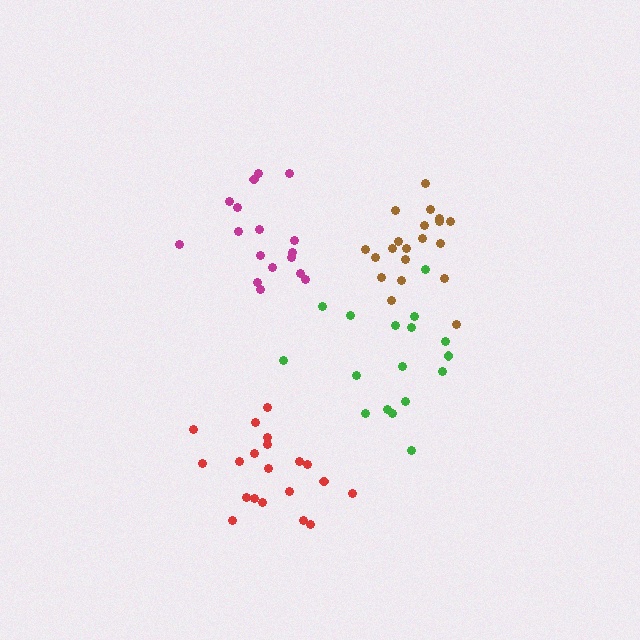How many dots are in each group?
Group 1: 17 dots, Group 2: 17 dots, Group 3: 20 dots, Group 4: 20 dots (74 total).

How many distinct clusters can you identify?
There are 4 distinct clusters.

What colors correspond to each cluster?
The clusters are colored: magenta, green, red, brown.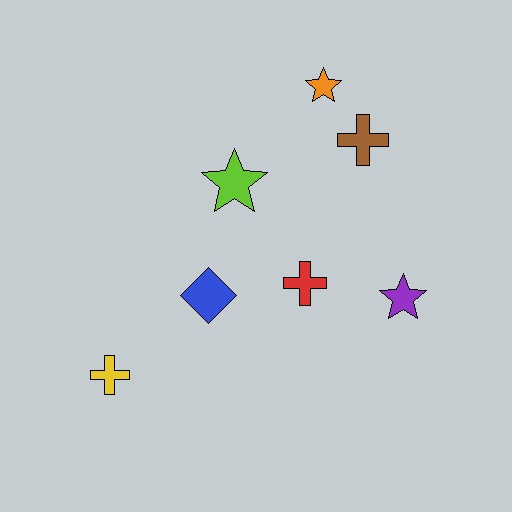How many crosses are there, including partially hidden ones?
There are 3 crosses.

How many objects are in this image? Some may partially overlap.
There are 7 objects.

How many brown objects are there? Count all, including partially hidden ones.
There is 1 brown object.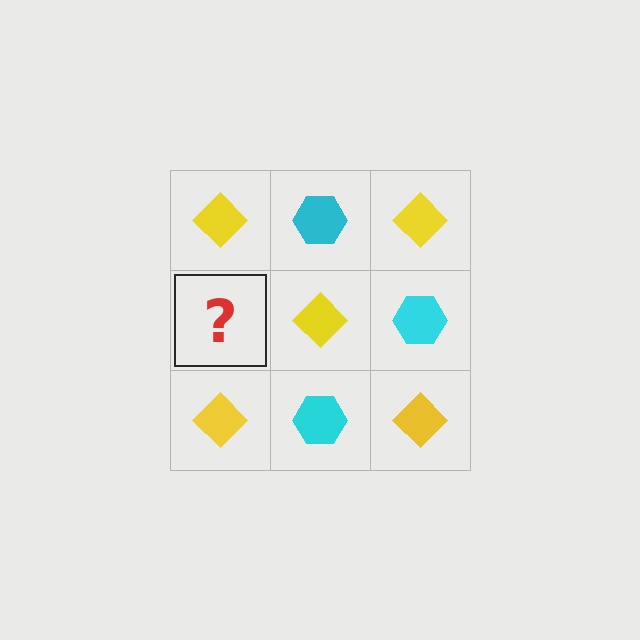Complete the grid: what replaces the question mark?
The question mark should be replaced with a cyan hexagon.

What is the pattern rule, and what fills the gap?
The rule is that it alternates yellow diamond and cyan hexagon in a checkerboard pattern. The gap should be filled with a cyan hexagon.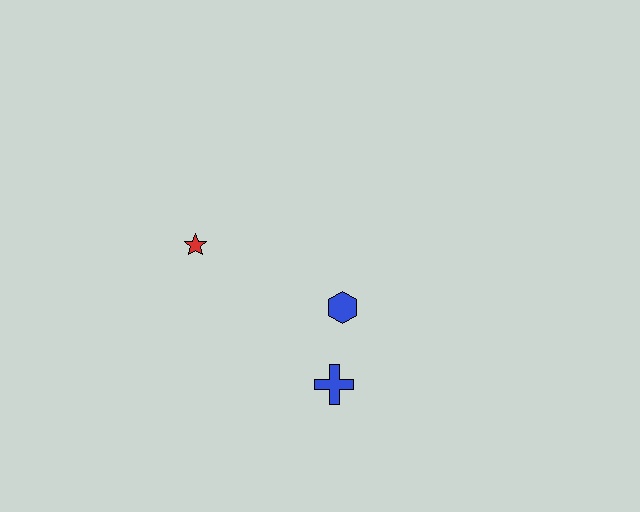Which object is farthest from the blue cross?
The red star is farthest from the blue cross.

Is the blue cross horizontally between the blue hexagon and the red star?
Yes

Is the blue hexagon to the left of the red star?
No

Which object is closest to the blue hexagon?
The blue cross is closest to the blue hexagon.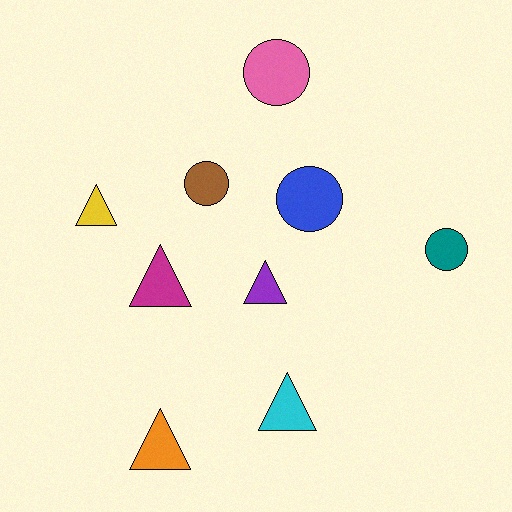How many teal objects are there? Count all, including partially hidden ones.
There is 1 teal object.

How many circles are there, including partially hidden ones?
There are 4 circles.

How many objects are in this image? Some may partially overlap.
There are 9 objects.